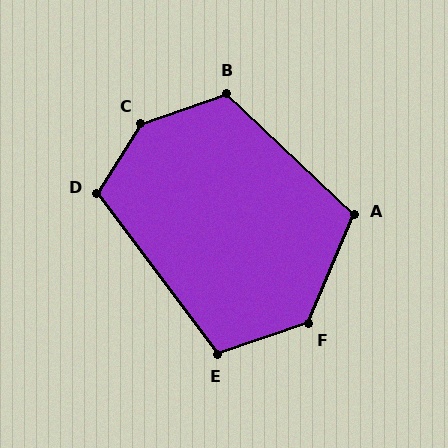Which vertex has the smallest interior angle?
E, at approximately 108 degrees.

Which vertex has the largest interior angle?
C, at approximately 141 degrees.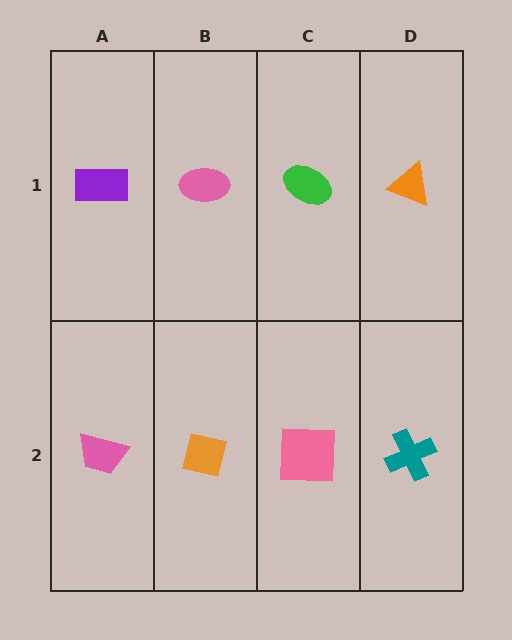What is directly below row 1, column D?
A teal cross.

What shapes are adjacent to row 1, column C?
A pink square (row 2, column C), a pink ellipse (row 1, column B), an orange triangle (row 1, column D).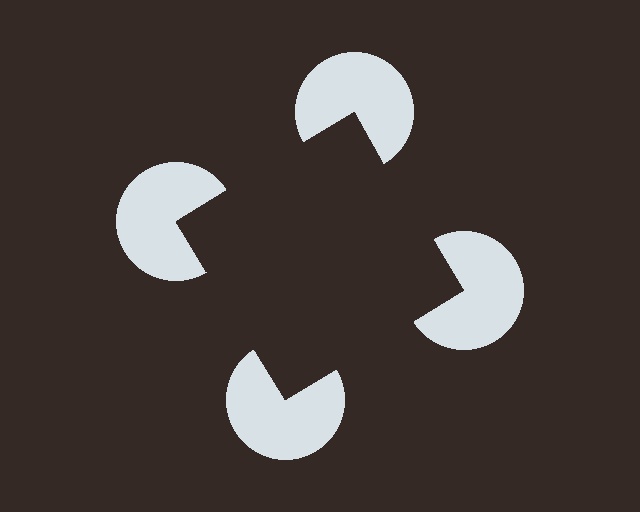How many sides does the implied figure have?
4 sides.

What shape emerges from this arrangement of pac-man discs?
An illusory square — its edges are inferred from the aligned wedge cuts in the pac-man discs, not physically drawn.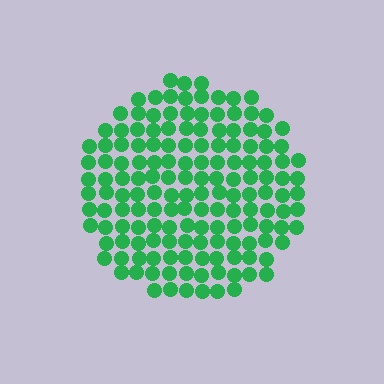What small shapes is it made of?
It is made of small circles.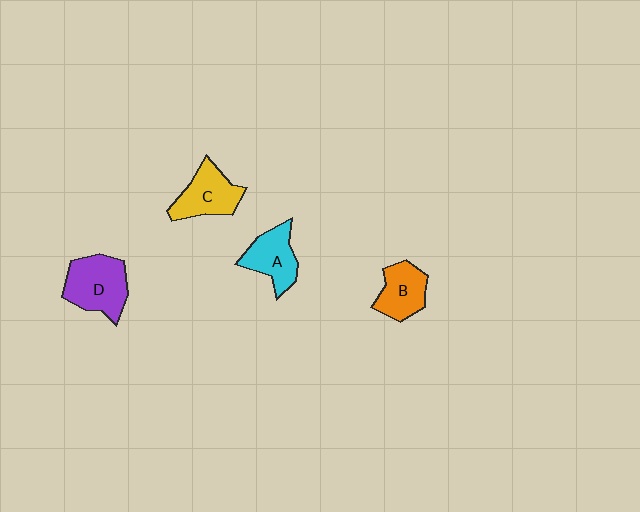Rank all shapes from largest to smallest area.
From largest to smallest: D (purple), C (yellow), A (cyan), B (orange).